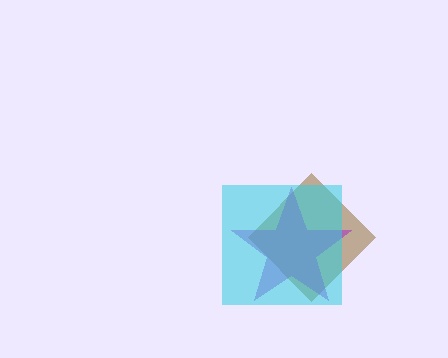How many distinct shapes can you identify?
There are 3 distinct shapes: a brown diamond, a purple star, a cyan square.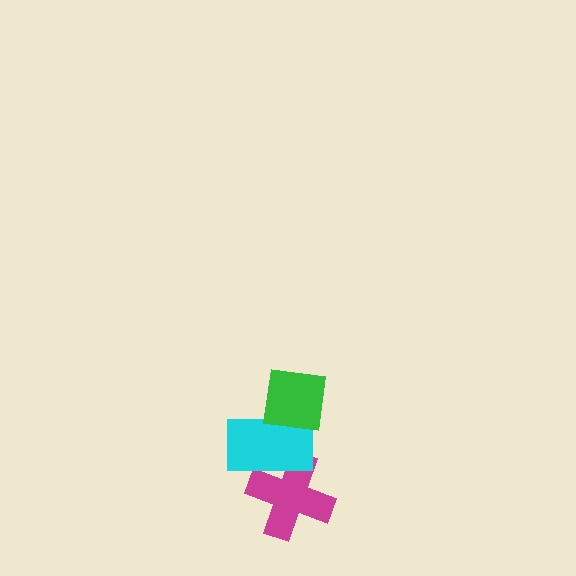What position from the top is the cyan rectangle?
The cyan rectangle is 2nd from the top.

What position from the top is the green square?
The green square is 1st from the top.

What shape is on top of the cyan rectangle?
The green square is on top of the cyan rectangle.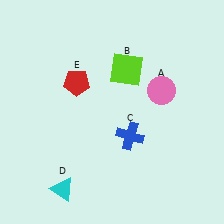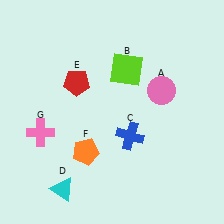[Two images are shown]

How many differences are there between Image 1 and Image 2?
There are 2 differences between the two images.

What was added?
An orange pentagon (F), a pink cross (G) were added in Image 2.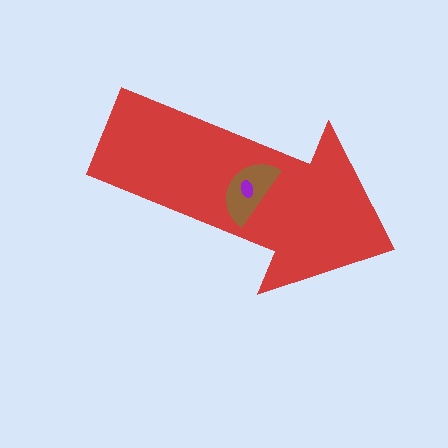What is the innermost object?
The purple ellipse.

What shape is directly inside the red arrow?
The brown semicircle.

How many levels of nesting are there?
3.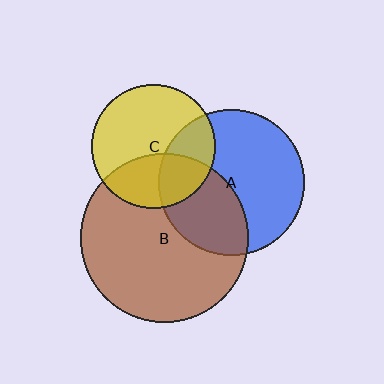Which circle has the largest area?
Circle B (brown).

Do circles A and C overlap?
Yes.